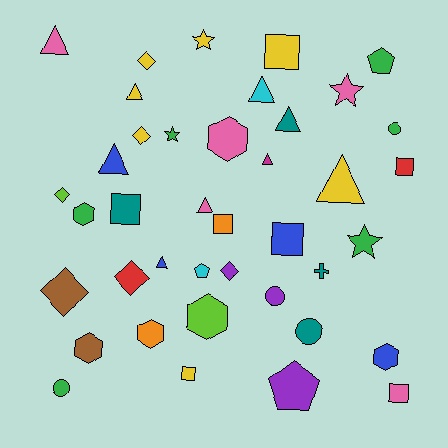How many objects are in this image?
There are 40 objects.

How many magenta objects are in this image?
There is 1 magenta object.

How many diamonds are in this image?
There are 6 diamonds.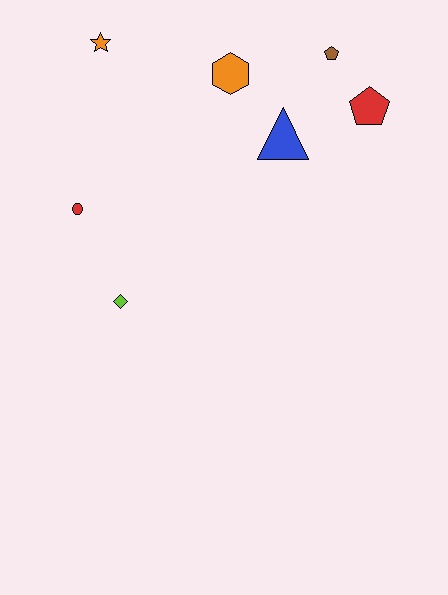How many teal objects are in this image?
There are no teal objects.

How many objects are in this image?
There are 7 objects.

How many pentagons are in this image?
There are 2 pentagons.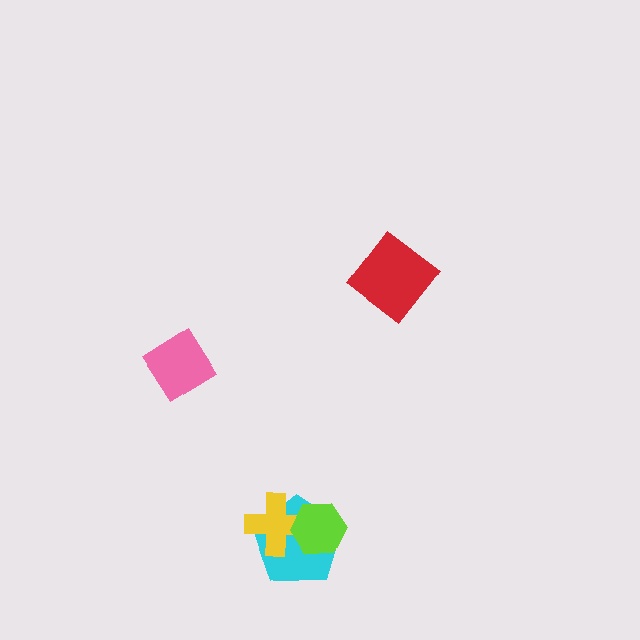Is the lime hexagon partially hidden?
No, no other shape covers it.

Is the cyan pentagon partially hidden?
Yes, it is partially covered by another shape.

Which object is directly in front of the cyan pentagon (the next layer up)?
The yellow cross is directly in front of the cyan pentagon.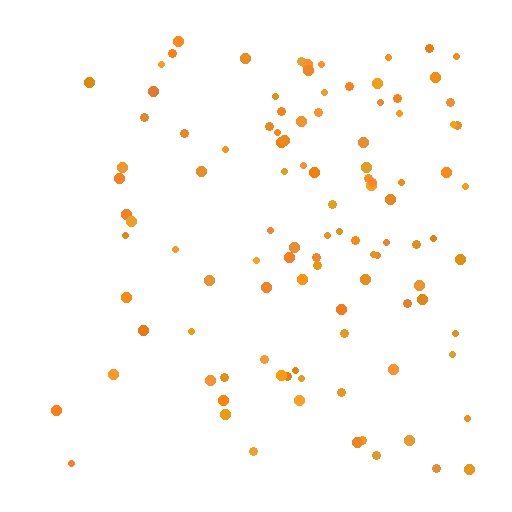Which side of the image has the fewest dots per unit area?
The left.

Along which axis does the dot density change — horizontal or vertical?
Horizontal.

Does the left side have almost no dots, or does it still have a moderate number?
Still a moderate number, just noticeably fewer than the right.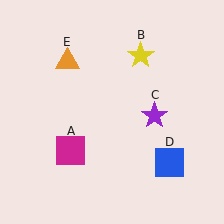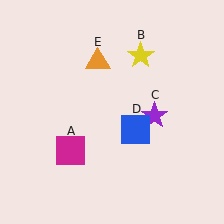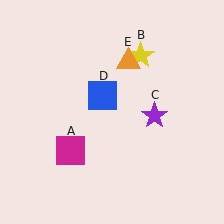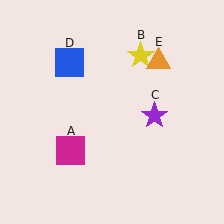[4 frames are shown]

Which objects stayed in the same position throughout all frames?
Magenta square (object A) and yellow star (object B) and purple star (object C) remained stationary.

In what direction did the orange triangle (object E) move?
The orange triangle (object E) moved right.